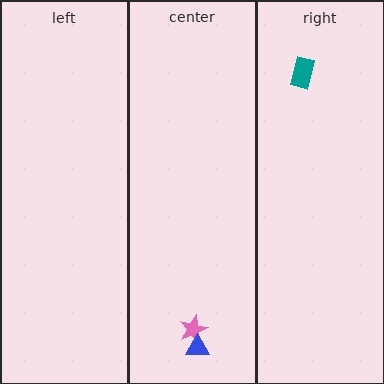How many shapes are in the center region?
2.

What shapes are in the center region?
The pink star, the blue triangle.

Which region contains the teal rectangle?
The right region.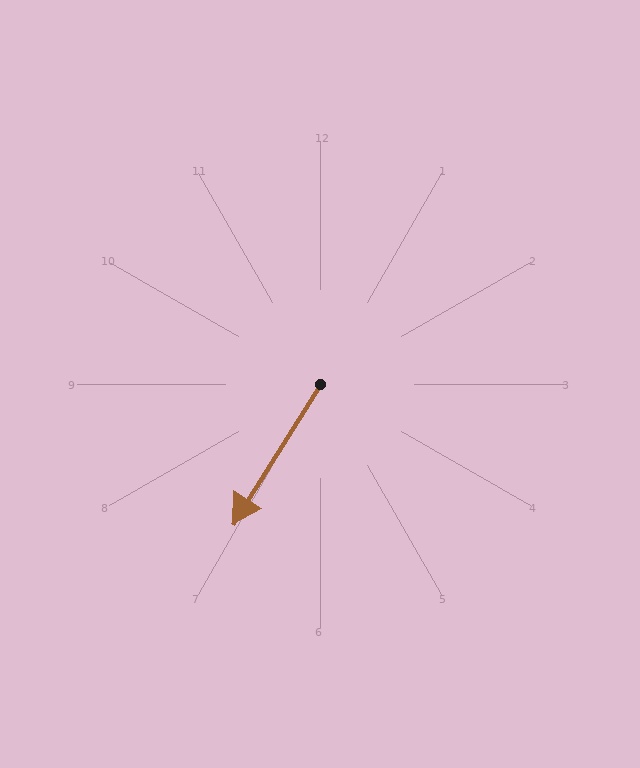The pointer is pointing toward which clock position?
Roughly 7 o'clock.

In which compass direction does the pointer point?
Southwest.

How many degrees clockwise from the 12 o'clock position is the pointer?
Approximately 212 degrees.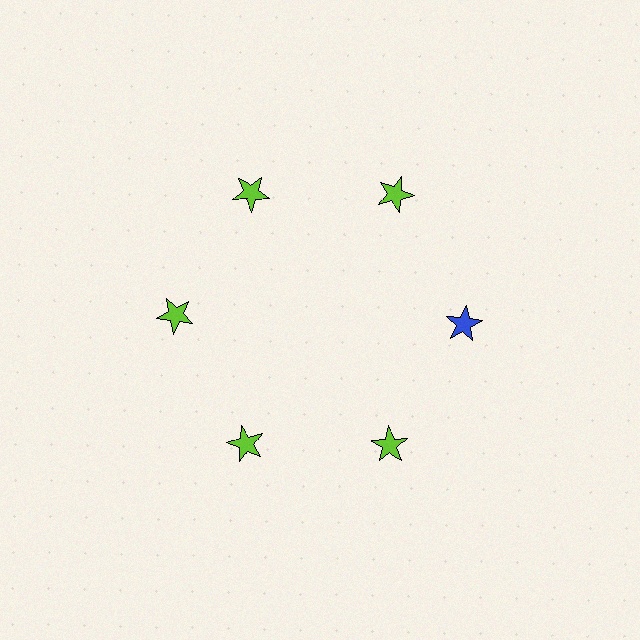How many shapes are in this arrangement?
There are 6 shapes arranged in a ring pattern.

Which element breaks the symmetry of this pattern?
The blue star at roughly the 3 o'clock position breaks the symmetry. All other shapes are lime stars.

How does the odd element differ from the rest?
It has a different color: blue instead of lime.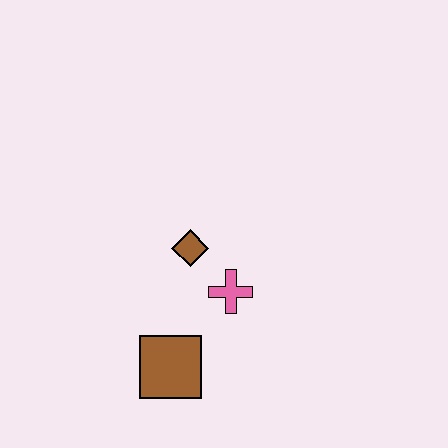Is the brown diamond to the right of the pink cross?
No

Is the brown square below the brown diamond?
Yes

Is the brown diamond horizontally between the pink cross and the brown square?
Yes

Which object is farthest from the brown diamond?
The brown square is farthest from the brown diamond.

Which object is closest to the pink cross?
The brown diamond is closest to the pink cross.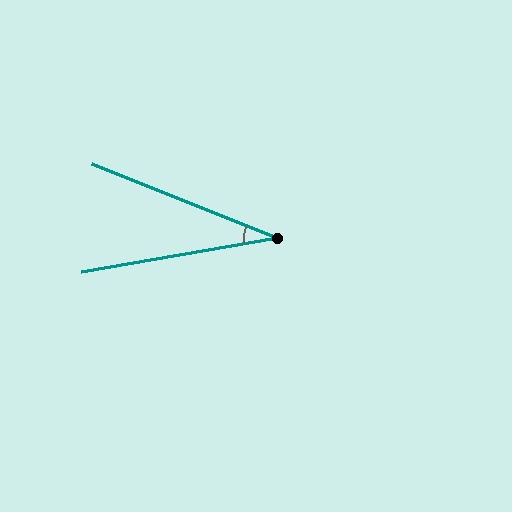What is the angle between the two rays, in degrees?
Approximately 31 degrees.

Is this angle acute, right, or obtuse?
It is acute.